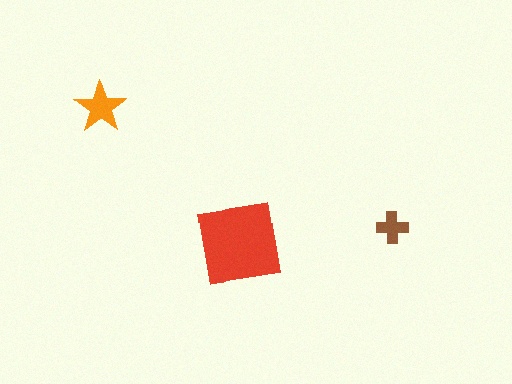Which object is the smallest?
The brown cross.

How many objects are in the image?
There are 3 objects in the image.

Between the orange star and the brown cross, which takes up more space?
The orange star.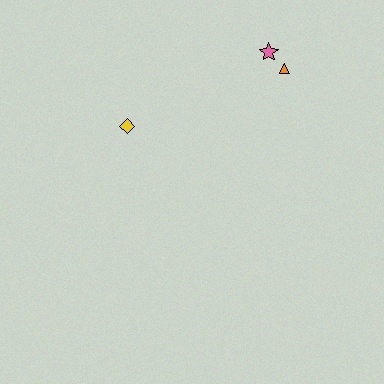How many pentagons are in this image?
There are no pentagons.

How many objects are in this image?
There are 3 objects.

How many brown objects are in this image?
There are no brown objects.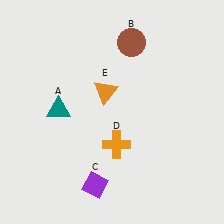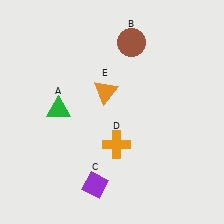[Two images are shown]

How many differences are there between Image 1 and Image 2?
There is 1 difference between the two images.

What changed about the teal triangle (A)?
In Image 1, A is teal. In Image 2, it changed to green.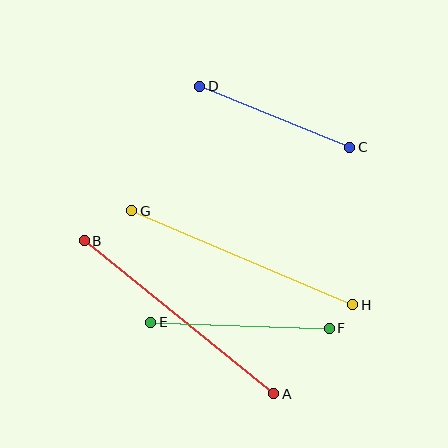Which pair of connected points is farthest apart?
Points A and B are farthest apart.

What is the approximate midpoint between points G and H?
The midpoint is at approximately (242, 258) pixels.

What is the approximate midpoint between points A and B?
The midpoint is at approximately (179, 317) pixels.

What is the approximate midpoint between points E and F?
The midpoint is at approximately (240, 325) pixels.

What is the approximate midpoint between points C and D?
The midpoint is at approximately (275, 117) pixels.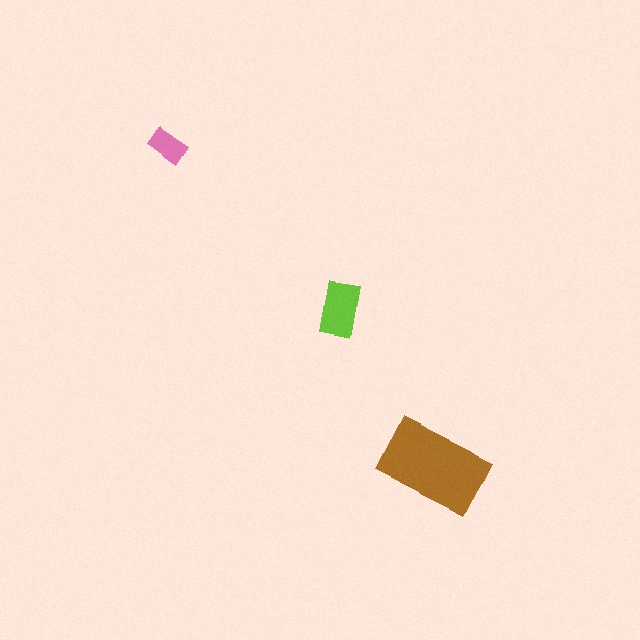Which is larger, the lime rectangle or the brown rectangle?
The brown one.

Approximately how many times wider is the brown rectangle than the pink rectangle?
About 3 times wider.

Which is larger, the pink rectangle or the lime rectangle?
The lime one.